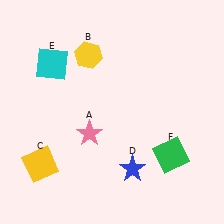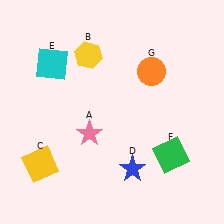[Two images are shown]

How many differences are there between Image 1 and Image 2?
There is 1 difference between the two images.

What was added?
An orange circle (G) was added in Image 2.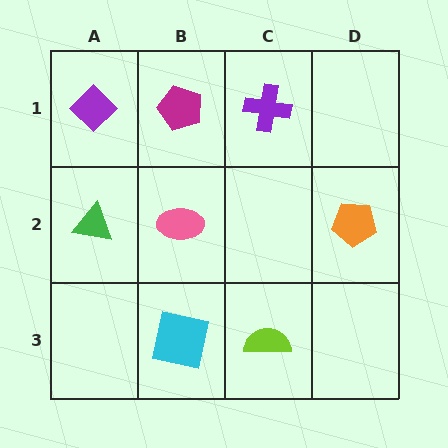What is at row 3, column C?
A lime semicircle.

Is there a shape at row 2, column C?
No, that cell is empty.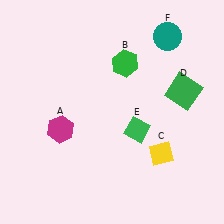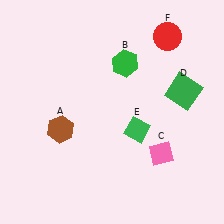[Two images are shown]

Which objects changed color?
A changed from magenta to brown. C changed from yellow to pink. F changed from teal to red.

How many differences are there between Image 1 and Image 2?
There are 3 differences between the two images.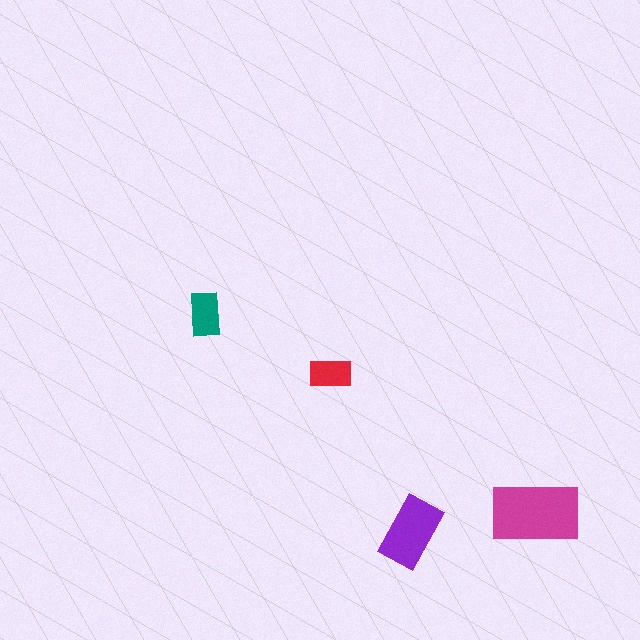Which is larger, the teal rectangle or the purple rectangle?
The purple one.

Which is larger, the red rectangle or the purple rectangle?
The purple one.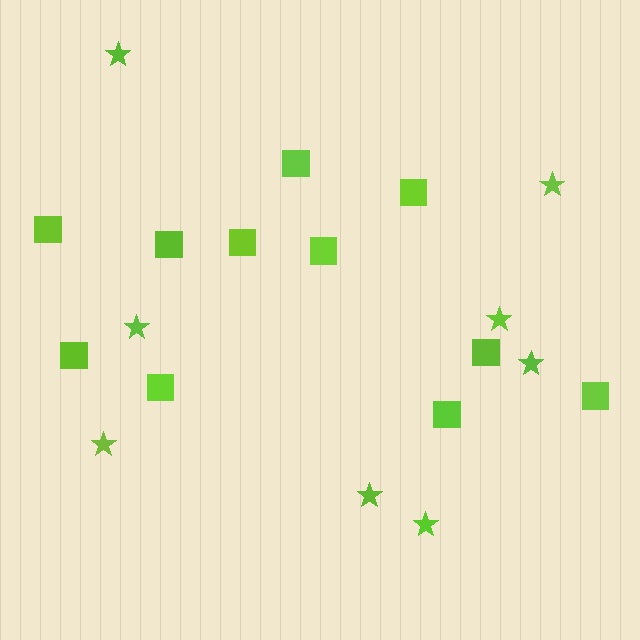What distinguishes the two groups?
There are 2 groups: one group of squares (11) and one group of stars (8).